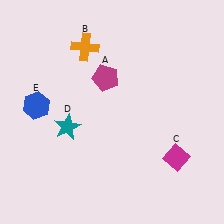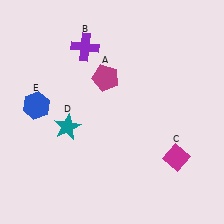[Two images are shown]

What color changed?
The cross (B) changed from orange in Image 1 to purple in Image 2.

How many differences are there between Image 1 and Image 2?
There is 1 difference between the two images.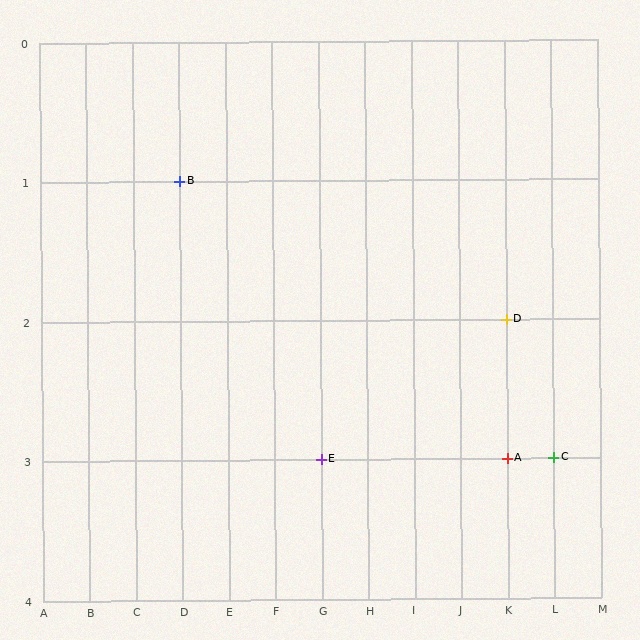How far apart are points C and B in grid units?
Points C and B are 8 columns and 2 rows apart (about 8.2 grid units diagonally).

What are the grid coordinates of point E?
Point E is at grid coordinates (G, 3).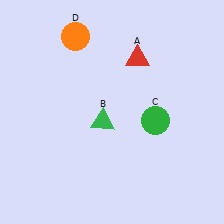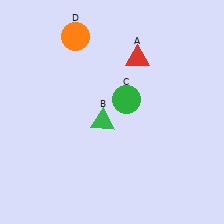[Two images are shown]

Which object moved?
The green circle (C) moved left.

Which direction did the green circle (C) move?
The green circle (C) moved left.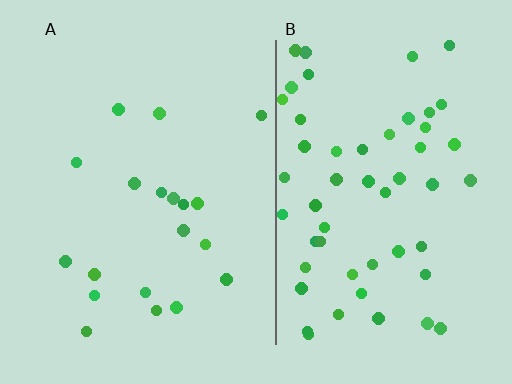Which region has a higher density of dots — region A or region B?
B (the right).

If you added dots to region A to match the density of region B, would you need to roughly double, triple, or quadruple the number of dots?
Approximately triple.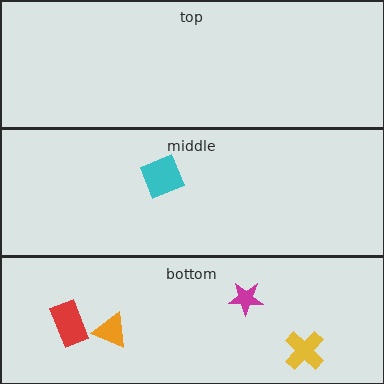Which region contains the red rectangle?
The bottom region.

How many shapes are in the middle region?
1.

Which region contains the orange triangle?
The bottom region.